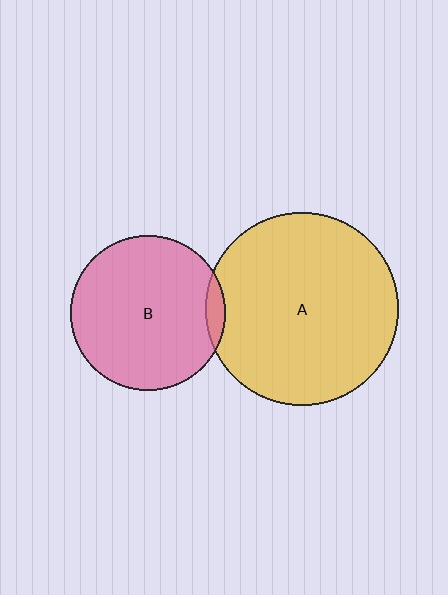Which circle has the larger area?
Circle A (yellow).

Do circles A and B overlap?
Yes.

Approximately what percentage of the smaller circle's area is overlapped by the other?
Approximately 5%.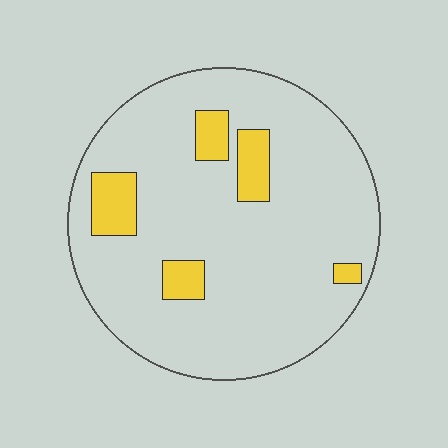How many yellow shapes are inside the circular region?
5.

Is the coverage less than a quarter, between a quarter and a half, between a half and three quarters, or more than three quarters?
Less than a quarter.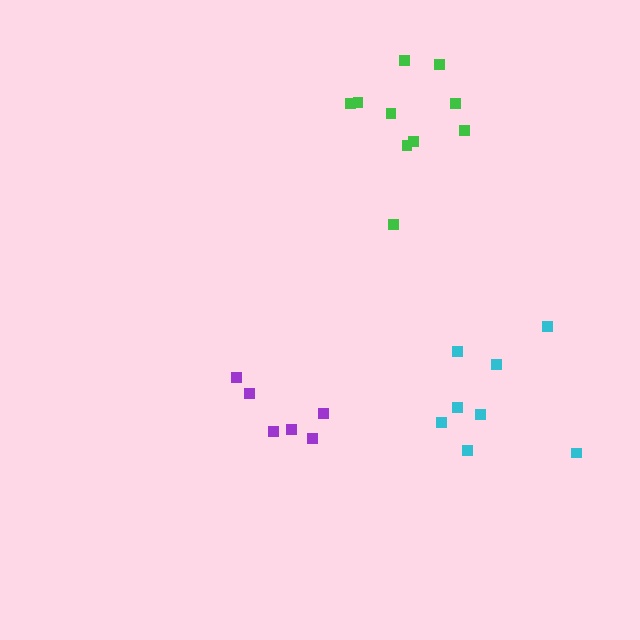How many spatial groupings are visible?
There are 3 spatial groupings.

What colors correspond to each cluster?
The clusters are colored: purple, green, cyan.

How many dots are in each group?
Group 1: 6 dots, Group 2: 10 dots, Group 3: 8 dots (24 total).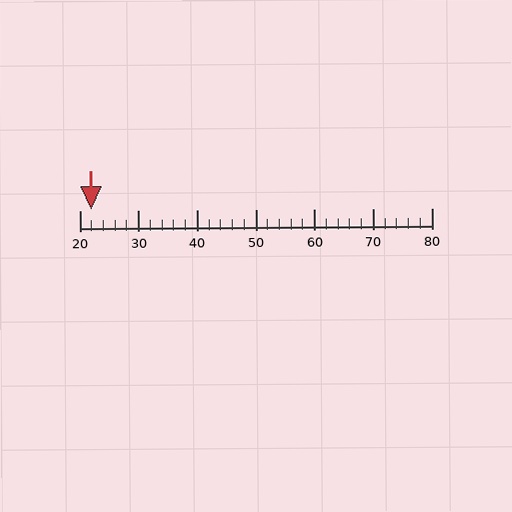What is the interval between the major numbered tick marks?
The major tick marks are spaced 10 units apart.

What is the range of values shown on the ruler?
The ruler shows values from 20 to 80.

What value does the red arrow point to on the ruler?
The red arrow points to approximately 22.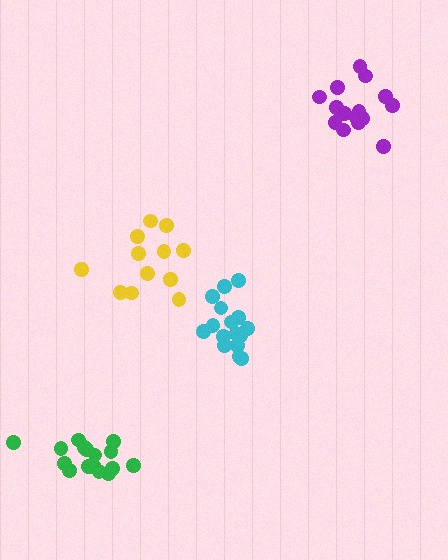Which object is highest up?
The purple cluster is topmost.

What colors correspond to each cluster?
The clusters are colored: cyan, purple, yellow, green.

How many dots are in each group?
Group 1: 16 dots, Group 2: 15 dots, Group 3: 12 dots, Group 4: 16 dots (59 total).